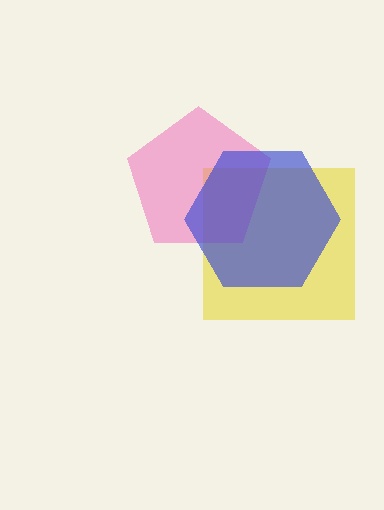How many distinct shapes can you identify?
There are 3 distinct shapes: a yellow square, a pink pentagon, a blue hexagon.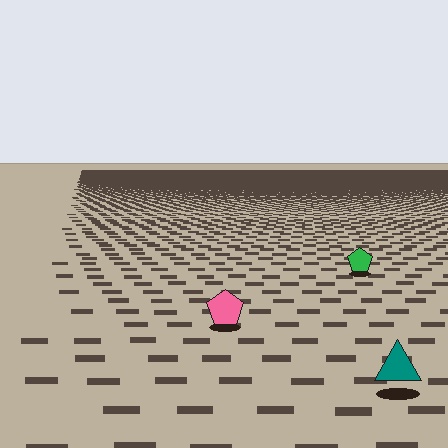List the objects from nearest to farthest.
From nearest to farthest: the teal triangle, the pink pentagon, the green pentagon.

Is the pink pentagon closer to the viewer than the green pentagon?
Yes. The pink pentagon is closer — you can tell from the texture gradient: the ground texture is coarser near it.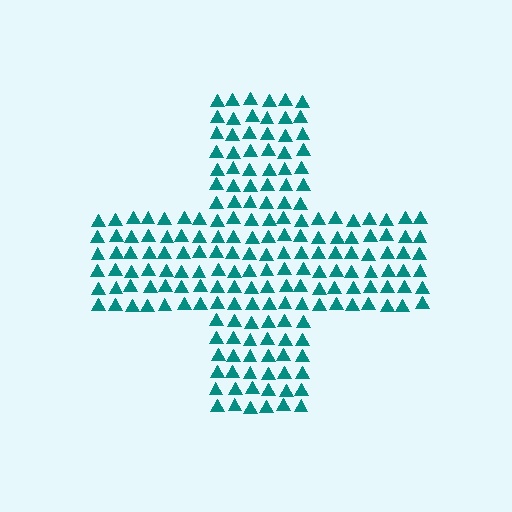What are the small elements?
The small elements are triangles.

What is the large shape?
The large shape is a cross.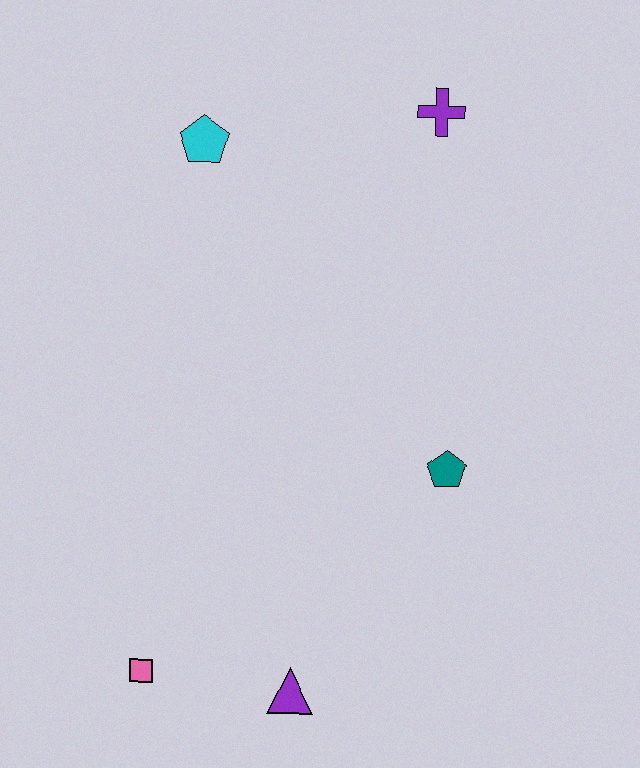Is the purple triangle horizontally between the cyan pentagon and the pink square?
No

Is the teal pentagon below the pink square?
No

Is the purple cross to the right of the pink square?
Yes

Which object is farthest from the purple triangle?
The purple cross is farthest from the purple triangle.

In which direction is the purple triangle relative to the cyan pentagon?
The purple triangle is below the cyan pentagon.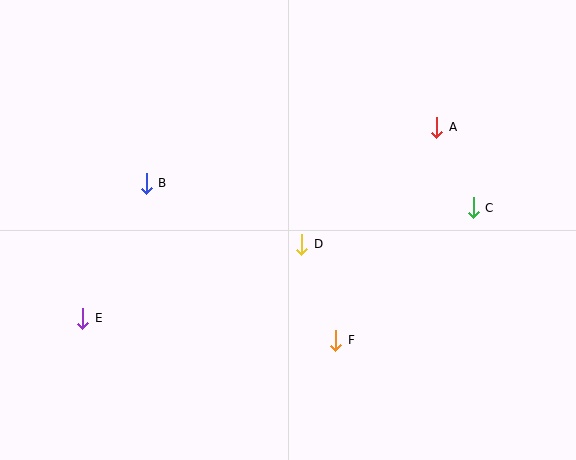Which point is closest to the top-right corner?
Point A is closest to the top-right corner.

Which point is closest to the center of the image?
Point D at (302, 244) is closest to the center.